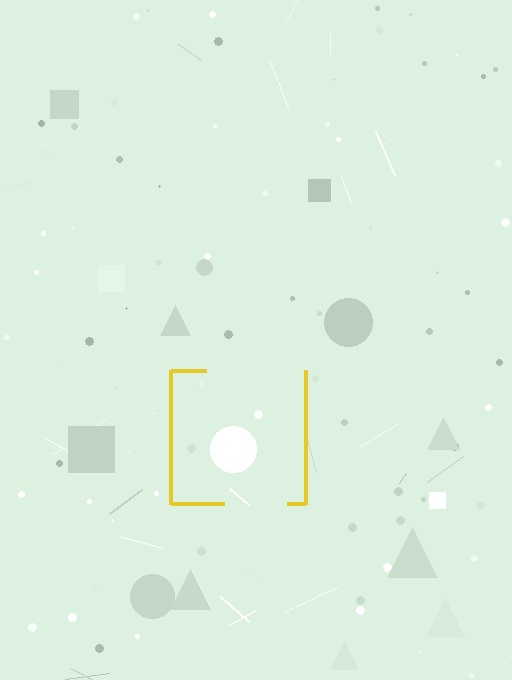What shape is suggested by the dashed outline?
The dashed outline suggests a square.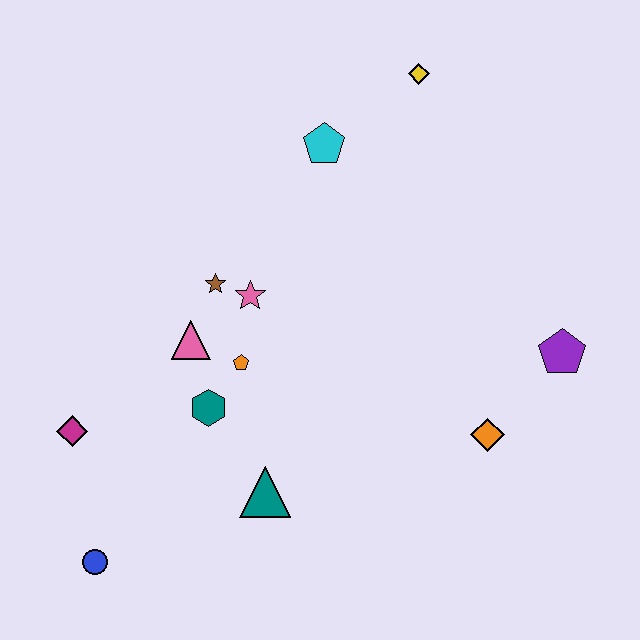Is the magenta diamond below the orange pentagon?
Yes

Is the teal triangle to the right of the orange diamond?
No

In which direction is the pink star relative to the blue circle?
The pink star is above the blue circle.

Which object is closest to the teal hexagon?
The orange pentagon is closest to the teal hexagon.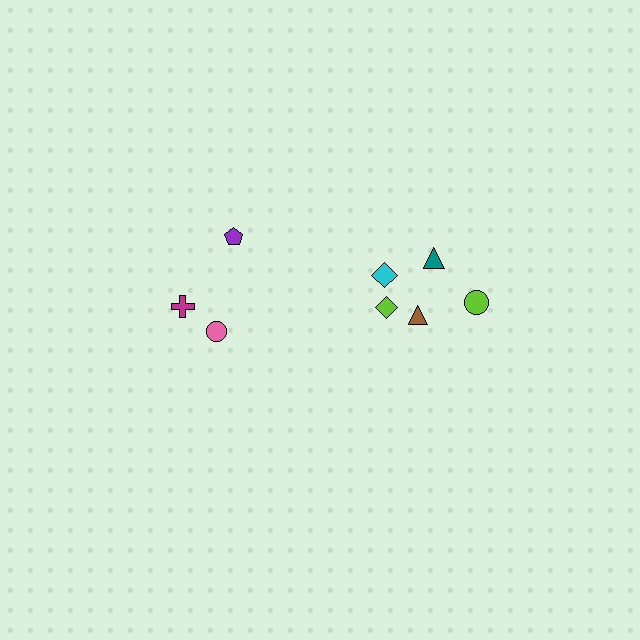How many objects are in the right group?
There are 5 objects.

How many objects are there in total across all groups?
There are 8 objects.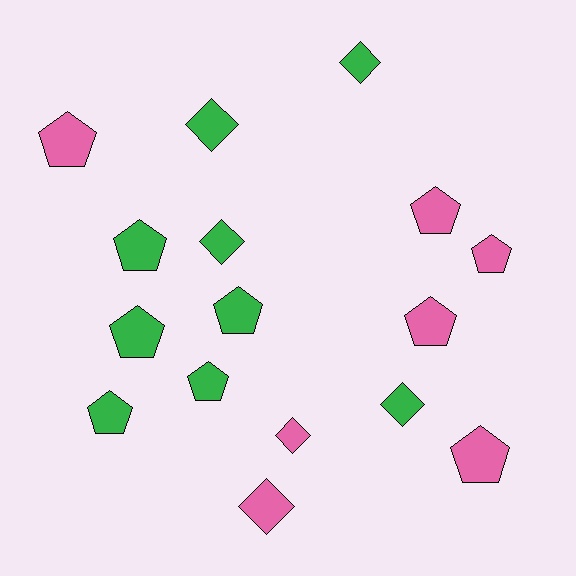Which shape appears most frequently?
Pentagon, with 10 objects.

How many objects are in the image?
There are 16 objects.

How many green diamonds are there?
There are 4 green diamonds.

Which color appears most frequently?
Green, with 9 objects.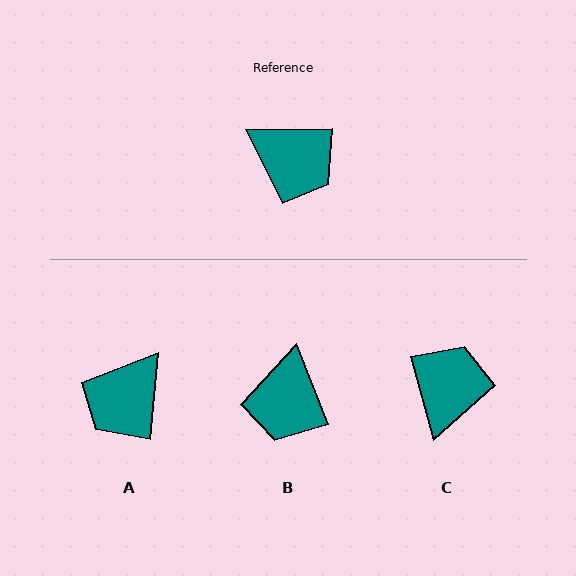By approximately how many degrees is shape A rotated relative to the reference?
Approximately 95 degrees clockwise.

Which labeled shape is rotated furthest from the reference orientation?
C, about 105 degrees away.